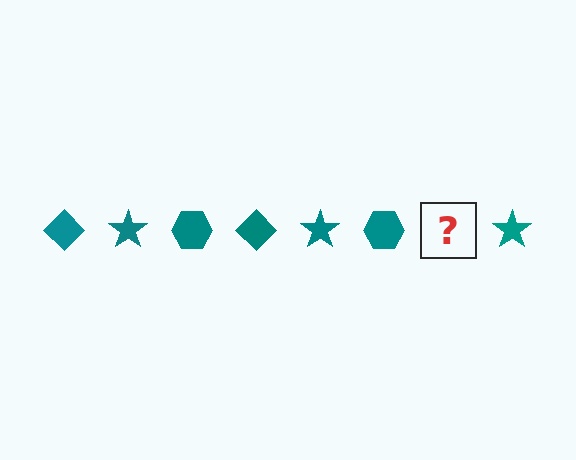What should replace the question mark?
The question mark should be replaced with a teal diamond.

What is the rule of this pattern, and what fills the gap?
The rule is that the pattern cycles through diamond, star, hexagon shapes in teal. The gap should be filled with a teal diamond.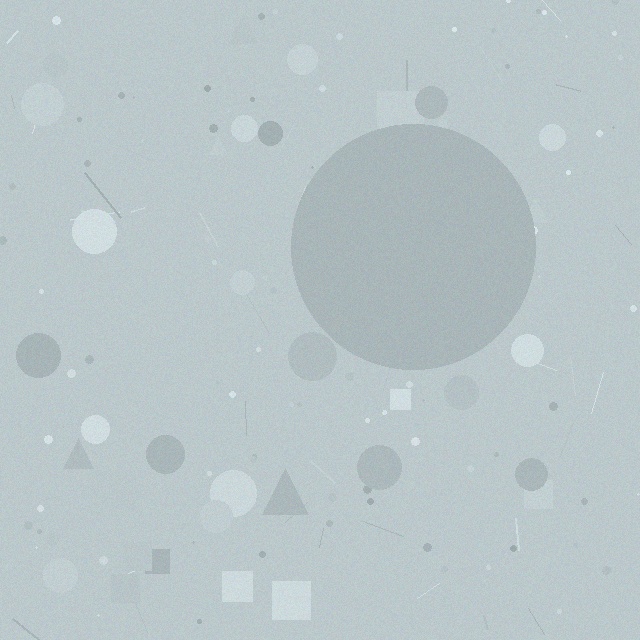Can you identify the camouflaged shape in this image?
The camouflaged shape is a circle.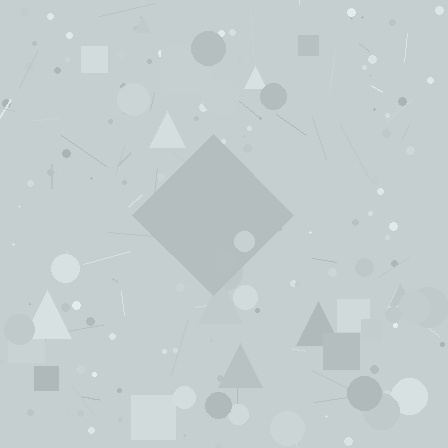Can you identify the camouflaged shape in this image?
The camouflaged shape is a diamond.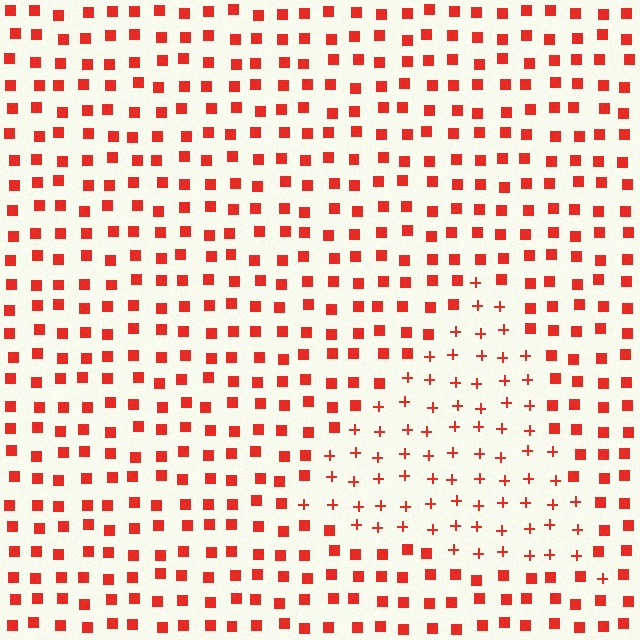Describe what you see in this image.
The image is filled with small red elements arranged in a uniform grid. A triangle-shaped region contains plus signs, while the surrounding area contains squares. The boundary is defined purely by the change in element shape.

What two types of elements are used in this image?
The image uses plus signs inside the triangle region and squares outside it.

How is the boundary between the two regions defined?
The boundary is defined by a change in element shape: plus signs inside vs. squares outside. All elements share the same color and spacing.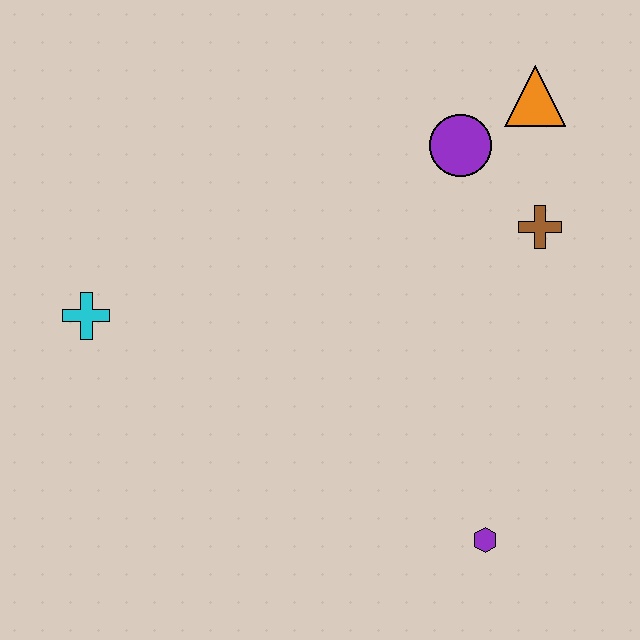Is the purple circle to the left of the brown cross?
Yes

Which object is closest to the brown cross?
The purple circle is closest to the brown cross.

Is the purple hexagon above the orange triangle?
No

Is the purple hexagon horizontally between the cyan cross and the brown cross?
Yes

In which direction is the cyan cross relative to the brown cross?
The cyan cross is to the left of the brown cross.